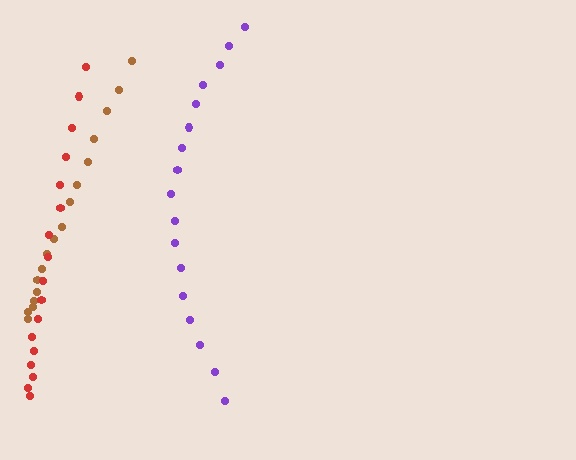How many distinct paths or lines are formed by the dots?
There are 3 distinct paths.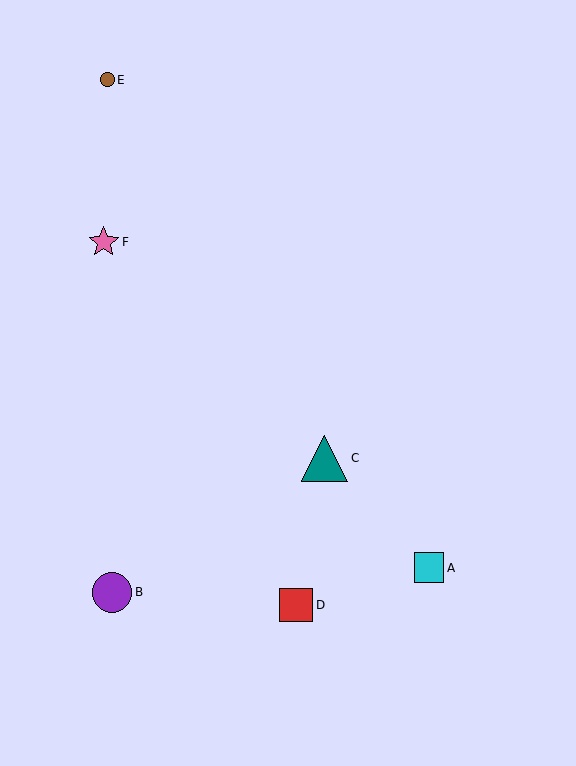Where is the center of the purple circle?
The center of the purple circle is at (112, 592).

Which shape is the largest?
The teal triangle (labeled C) is the largest.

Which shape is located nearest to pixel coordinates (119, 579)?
The purple circle (labeled B) at (112, 592) is nearest to that location.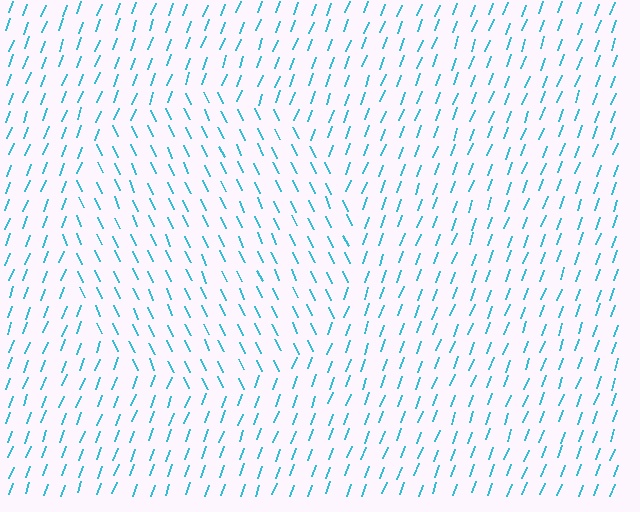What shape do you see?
I see a circle.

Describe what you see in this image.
The image is filled with small cyan line segments. A circle region in the image has lines oriented differently from the surrounding lines, creating a visible texture boundary.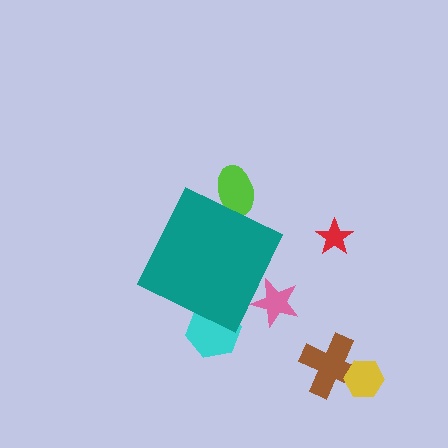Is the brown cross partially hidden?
No, the brown cross is fully visible.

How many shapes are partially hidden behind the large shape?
3 shapes are partially hidden.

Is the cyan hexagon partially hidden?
Yes, the cyan hexagon is partially hidden behind the teal diamond.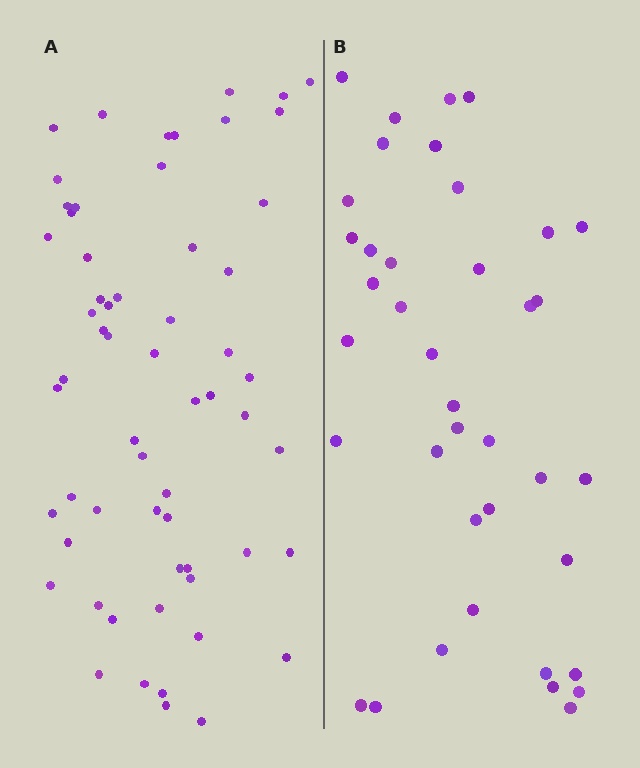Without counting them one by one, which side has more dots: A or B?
Region A (the left region) has more dots.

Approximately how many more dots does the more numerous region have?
Region A has approximately 20 more dots than region B.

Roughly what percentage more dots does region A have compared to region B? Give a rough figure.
About 55% more.